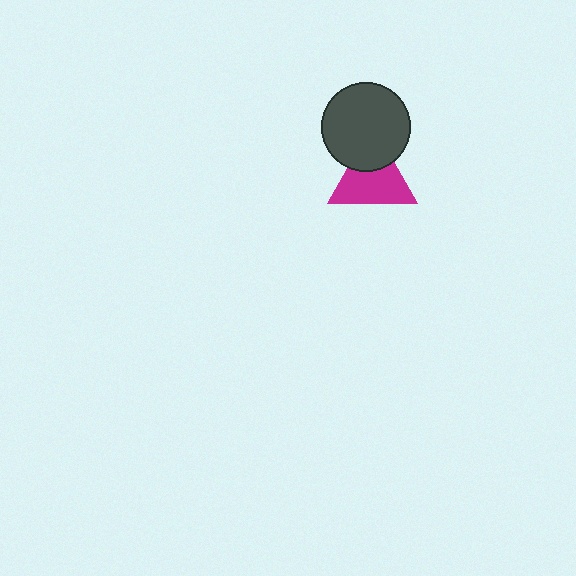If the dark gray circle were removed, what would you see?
You would see the complete magenta triangle.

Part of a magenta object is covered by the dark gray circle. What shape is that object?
It is a triangle.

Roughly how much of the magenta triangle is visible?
Most of it is visible (roughly 68%).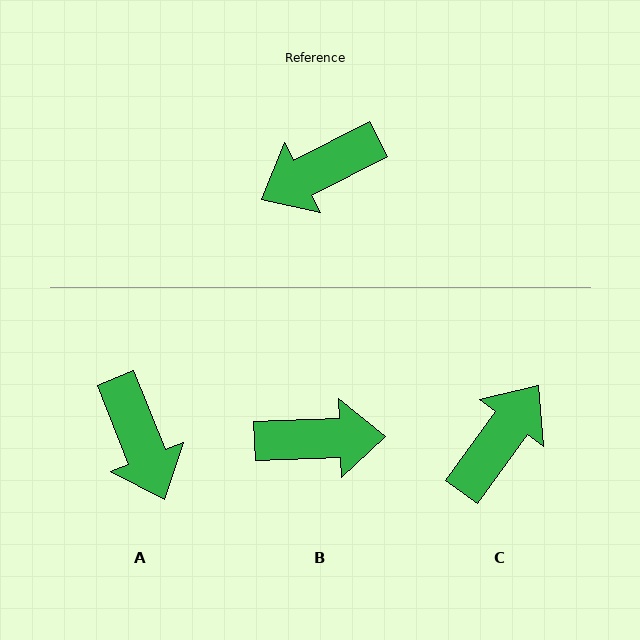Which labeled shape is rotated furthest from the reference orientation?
B, about 155 degrees away.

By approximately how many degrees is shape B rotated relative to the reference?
Approximately 155 degrees counter-clockwise.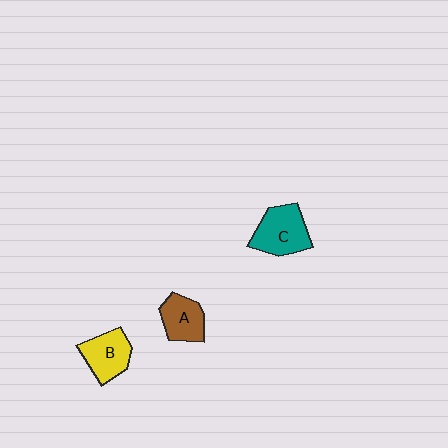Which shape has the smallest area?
Shape A (brown).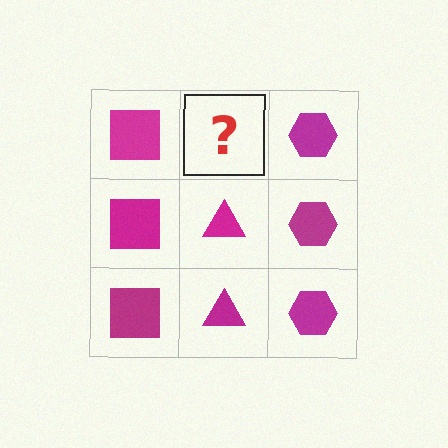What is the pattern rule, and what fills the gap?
The rule is that each column has a consistent shape. The gap should be filled with a magenta triangle.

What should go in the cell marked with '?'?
The missing cell should contain a magenta triangle.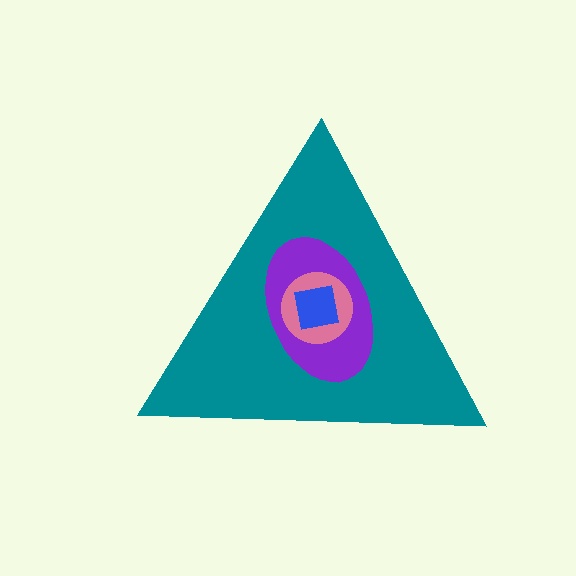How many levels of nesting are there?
4.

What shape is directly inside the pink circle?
The blue square.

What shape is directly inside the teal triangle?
The purple ellipse.